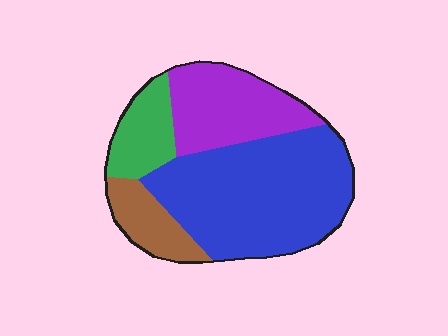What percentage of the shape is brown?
Brown takes up less than a sixth of the shape.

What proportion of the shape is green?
Green covers roughly 15% of the shape.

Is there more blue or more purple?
Blue.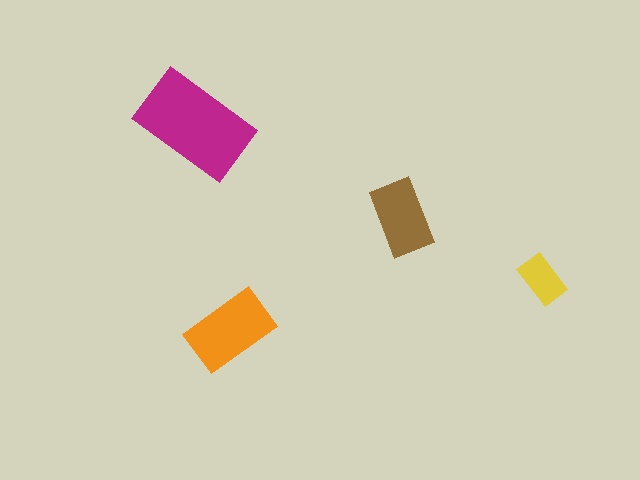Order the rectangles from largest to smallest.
the magenta one, the orange one, the brown one, the yellow one.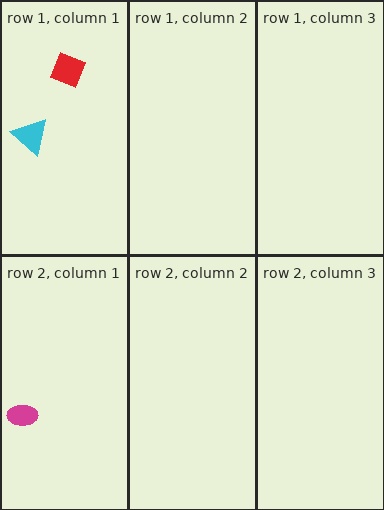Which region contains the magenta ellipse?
The row 2, column 1 region.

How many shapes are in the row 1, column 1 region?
2.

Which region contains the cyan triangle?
The row 1, column 1 region.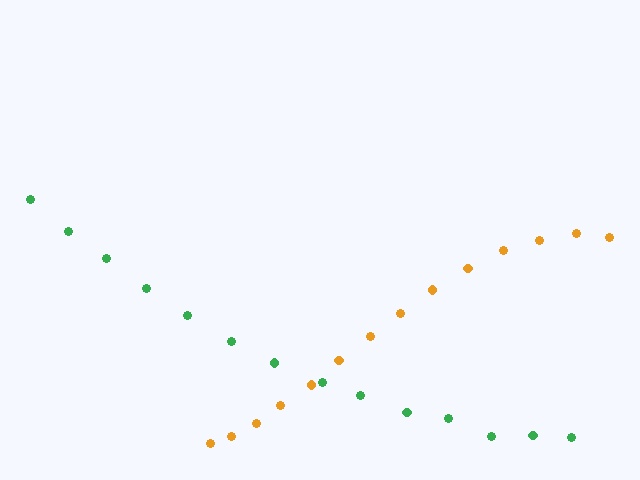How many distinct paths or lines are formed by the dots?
There are 2 distinct paths.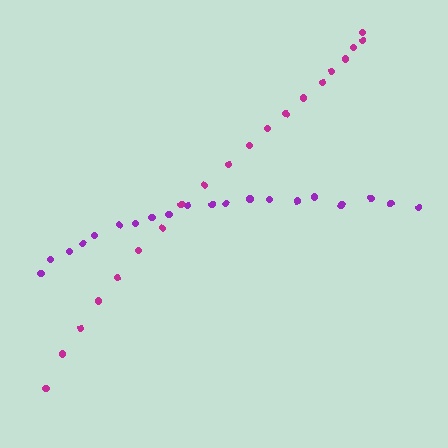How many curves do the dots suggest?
There are 2 distinct paths.